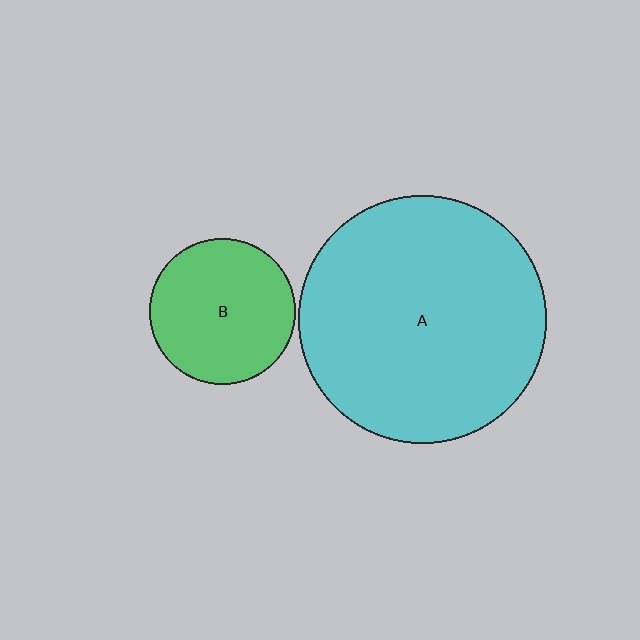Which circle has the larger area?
Circle A (cyan).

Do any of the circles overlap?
No, none of the circles overlap.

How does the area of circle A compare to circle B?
Approximately 2.9 times.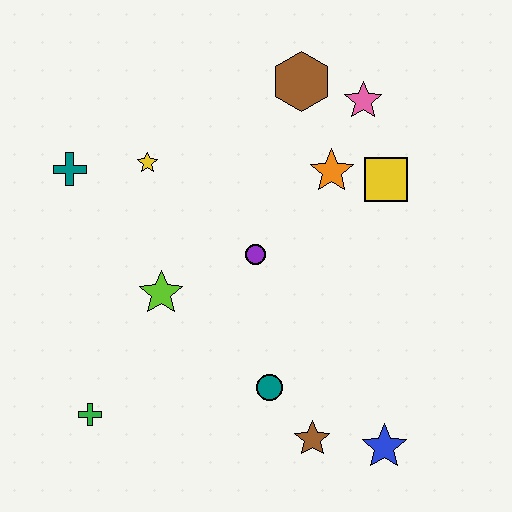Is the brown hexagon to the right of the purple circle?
Yes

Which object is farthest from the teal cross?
The blue star is farthest from the teal cross.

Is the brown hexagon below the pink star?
No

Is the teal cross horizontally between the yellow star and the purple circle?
No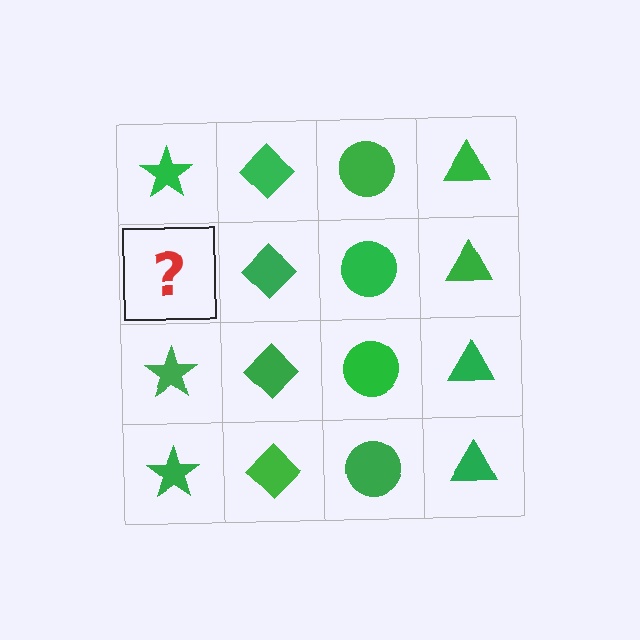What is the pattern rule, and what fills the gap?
The rule is that each column has a consistent shape. The gap should be filled with a green star.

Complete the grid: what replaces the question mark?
The question mark should be replaced with a green star.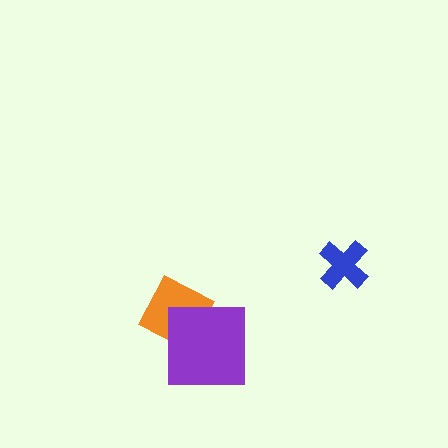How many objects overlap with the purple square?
1 object overlaps with the purple square.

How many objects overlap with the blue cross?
0 objects overlap with the blue cross.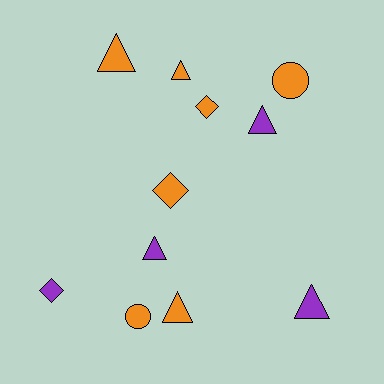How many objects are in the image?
There are 11 objects.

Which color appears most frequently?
Orange, with 7 objects.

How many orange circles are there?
There are 2 orange circles.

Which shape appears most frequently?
Triangle, with 6 objects.